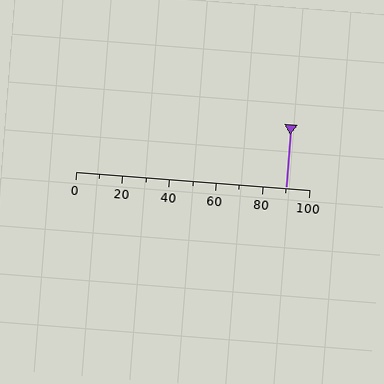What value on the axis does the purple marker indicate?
The marker indicates approximately 90.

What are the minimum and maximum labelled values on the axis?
The axis runs from 0 to 100.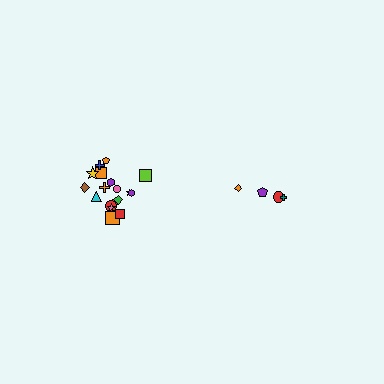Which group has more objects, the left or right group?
The left group.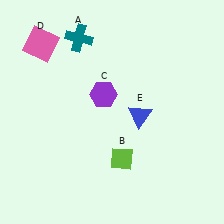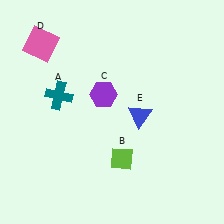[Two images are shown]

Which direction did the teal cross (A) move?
The teal cross (A) moved down.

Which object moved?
The teal cross (A) moved down.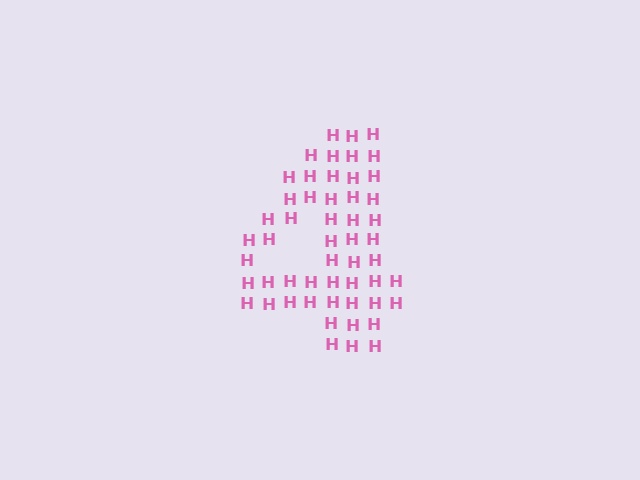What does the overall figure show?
The overall figure shows the digit 4.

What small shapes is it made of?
It is made of small letter H's.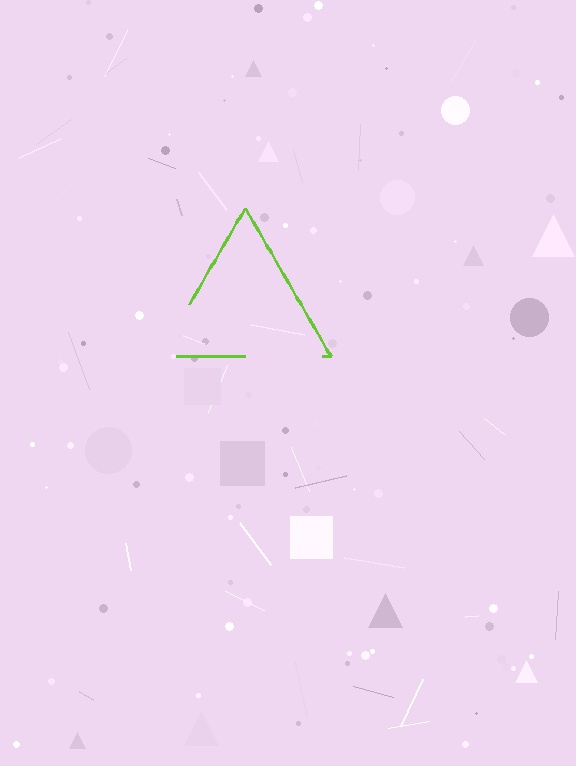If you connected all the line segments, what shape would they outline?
They would outline a triangle.